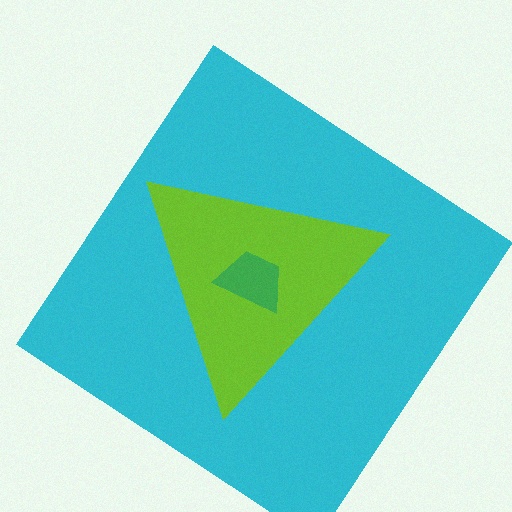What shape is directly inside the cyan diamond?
The lime triangle.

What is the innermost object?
The green trapezoid.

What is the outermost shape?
The cyan diamond.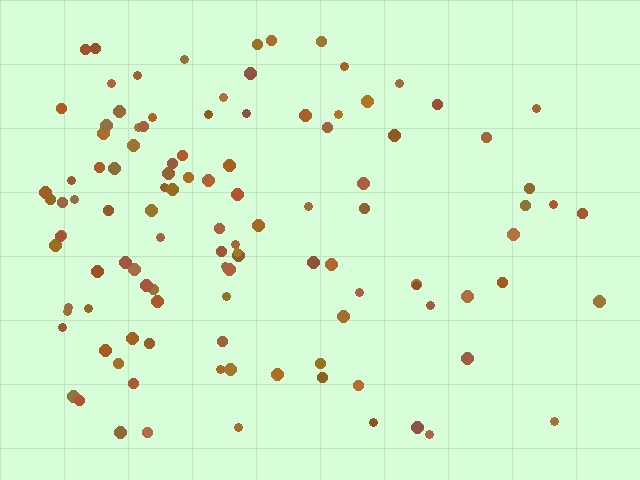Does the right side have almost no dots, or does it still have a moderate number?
Still a moderate number, just noticeably fewer than the left.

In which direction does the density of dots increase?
From right to left, with the left side densest.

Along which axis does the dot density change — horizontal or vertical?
Horizontal.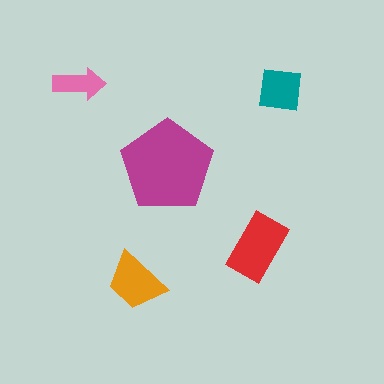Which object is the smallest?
The pink arrow.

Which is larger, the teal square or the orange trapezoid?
The orange trapezoid.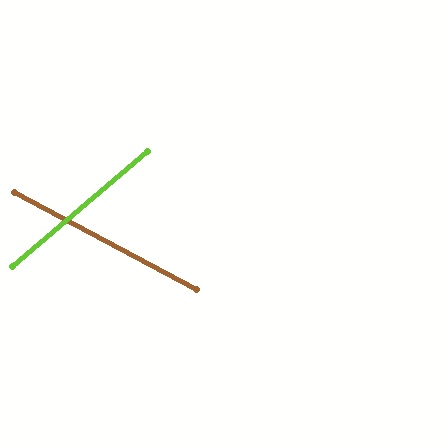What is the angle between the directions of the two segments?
Approximately 68 degrees.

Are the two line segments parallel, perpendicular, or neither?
Neither parallel nor perpendicular — they differ by about 68°.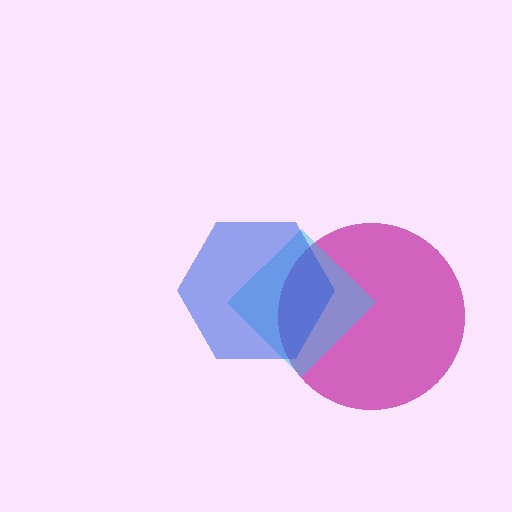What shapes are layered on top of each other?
The layered shapes are: a magenta circle, a cyan diamond, a blue hexagon.